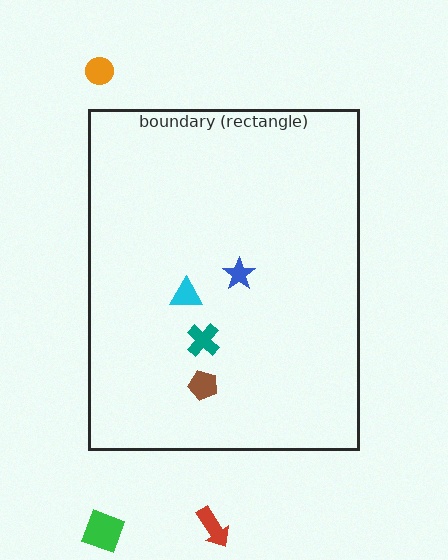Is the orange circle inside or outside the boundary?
Outside.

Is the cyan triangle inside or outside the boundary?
Inside.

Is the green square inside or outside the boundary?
Outside.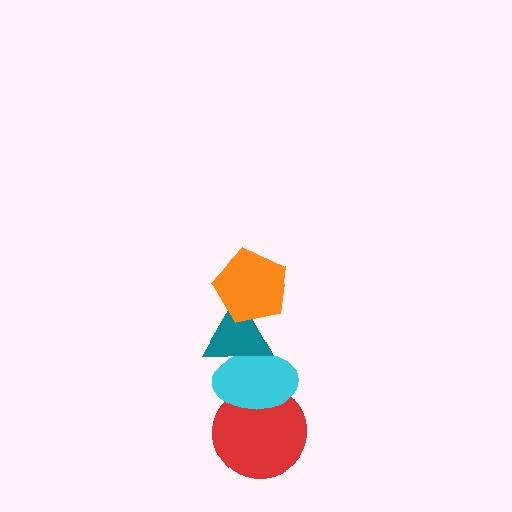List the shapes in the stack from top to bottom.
From top to bottom: the orange pentagon, the teal triangle, the cyan ellipse, the red circle.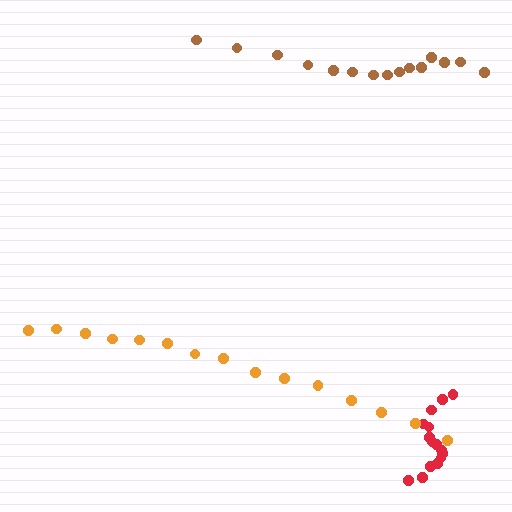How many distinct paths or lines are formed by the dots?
There are 3 distinct paths.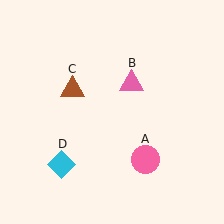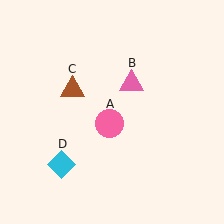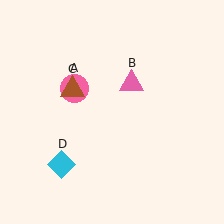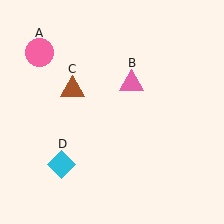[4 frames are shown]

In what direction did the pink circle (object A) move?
The pink circle (object A) moved up and to the left.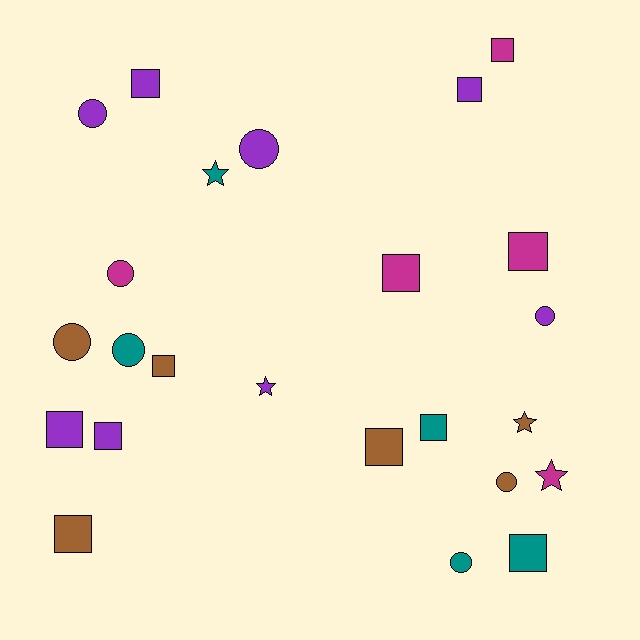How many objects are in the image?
There are 24 objects.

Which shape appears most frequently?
Square, with 12 objects.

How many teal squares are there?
There are 2 teal squares.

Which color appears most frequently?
Purple, with 8 objects.